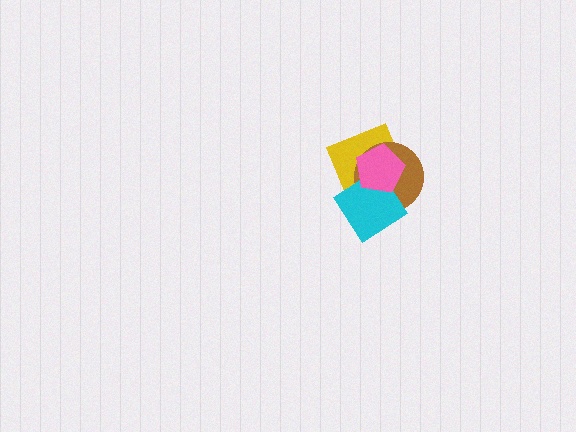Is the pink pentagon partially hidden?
No, no other shape covers it.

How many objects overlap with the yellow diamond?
3 objects overlap with the yellow diamond.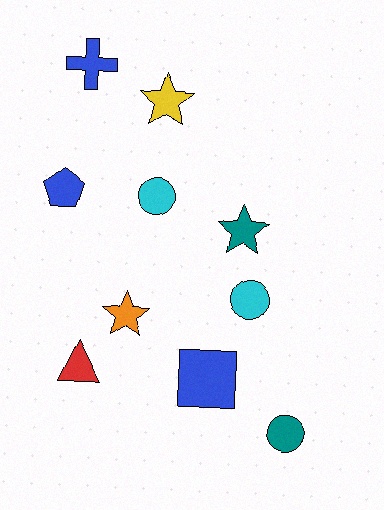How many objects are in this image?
There are 10 objects.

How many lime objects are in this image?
There are no lime objects.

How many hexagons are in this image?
There are no hexagons.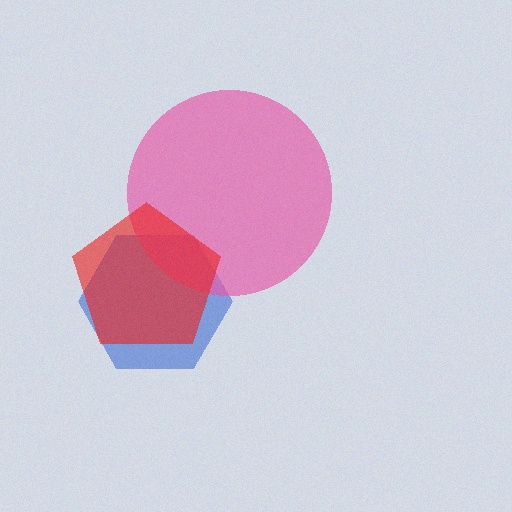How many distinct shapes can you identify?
There are 3 distinct shapes: a blue hexagon, a pink circle, a red pentagon.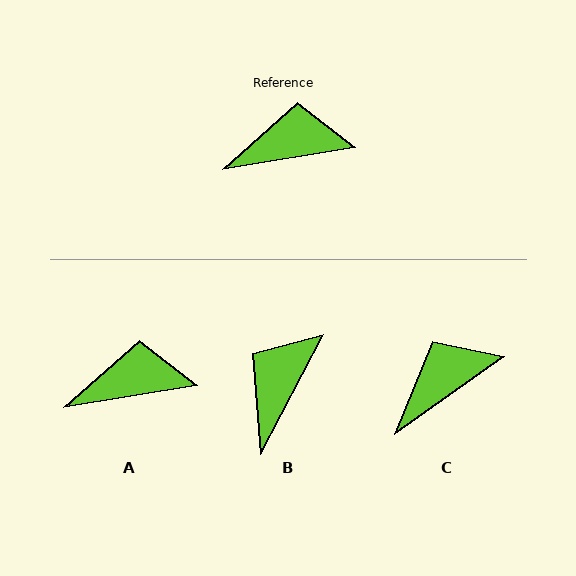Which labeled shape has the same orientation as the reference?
A.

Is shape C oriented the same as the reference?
No, it is off by about 26 degrees.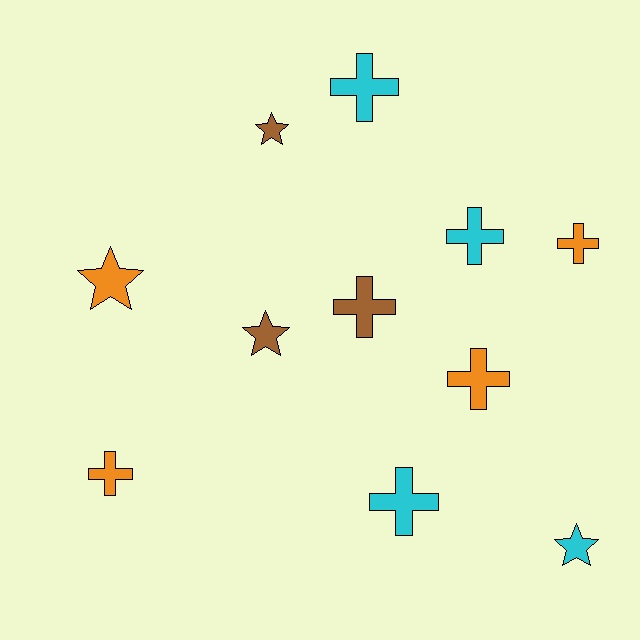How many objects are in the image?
There are 11 objects.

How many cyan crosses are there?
There are 3 cyan crosses.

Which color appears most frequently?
Cyan, with 4 objects.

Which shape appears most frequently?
Cross, with 7 objects.